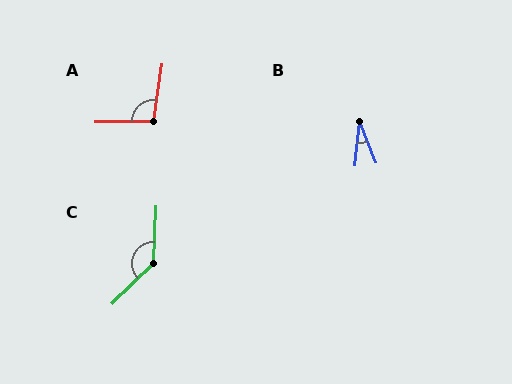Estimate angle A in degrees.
Approximately 99 degrees.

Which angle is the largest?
C, at approximately 137 degrees.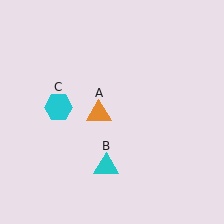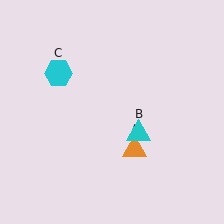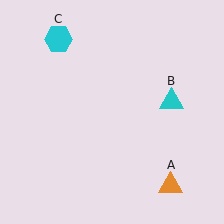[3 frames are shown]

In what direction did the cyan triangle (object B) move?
The cyan triangle (object B) moved up and to the right.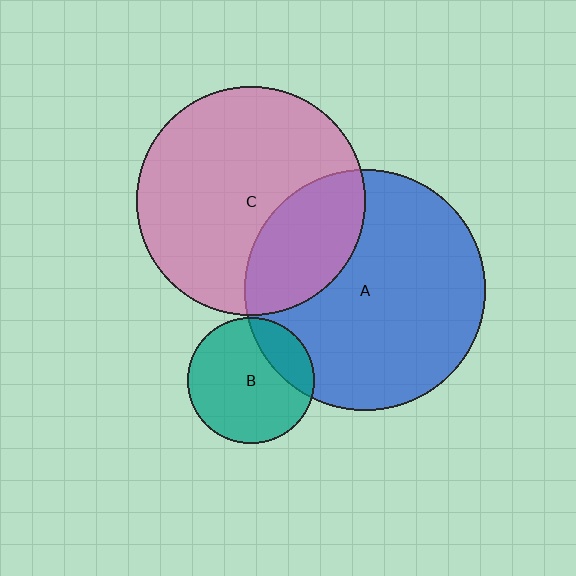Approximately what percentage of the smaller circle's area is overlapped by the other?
Approximately 30%.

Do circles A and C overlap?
Yes.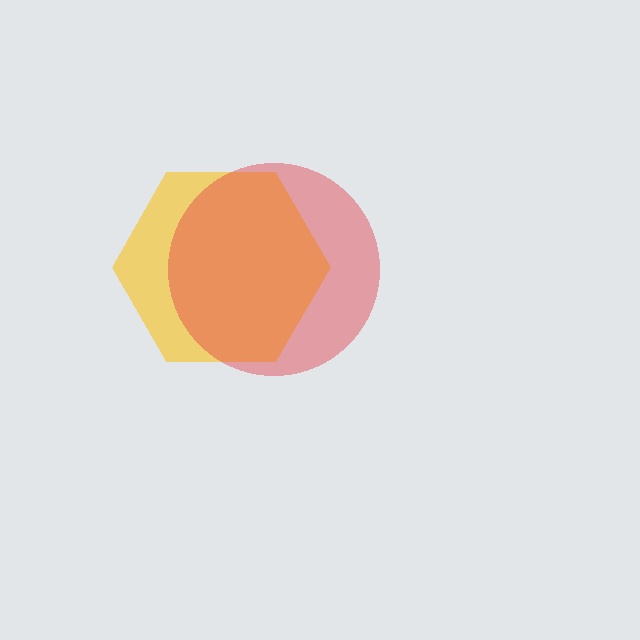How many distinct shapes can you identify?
There are 2 distinct shapes: a yellow hexagon, a red circle.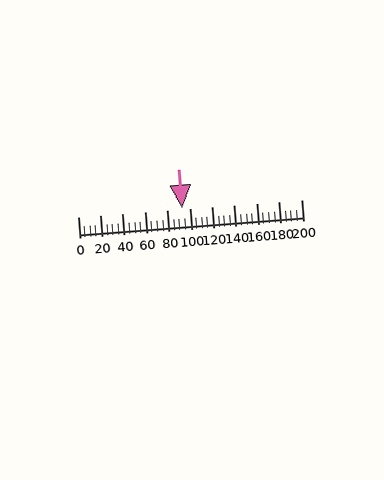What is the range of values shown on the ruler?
The ruler shows values from 0 to 200.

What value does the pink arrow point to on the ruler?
The pink arrow points to approximately 93.